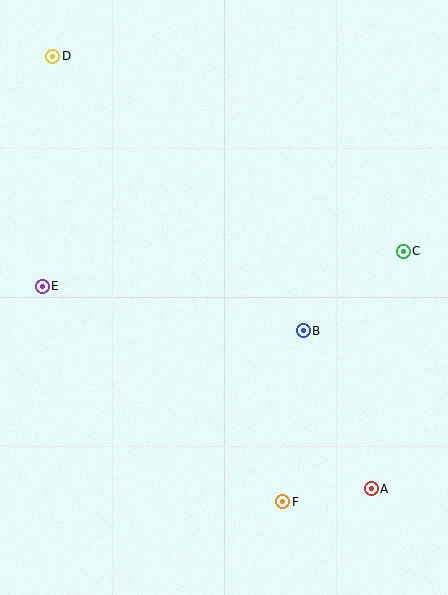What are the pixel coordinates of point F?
Point F is at (283, 502).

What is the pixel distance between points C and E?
The distance between C and E is 362 pixels.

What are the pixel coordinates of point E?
Point E is at (42, 286).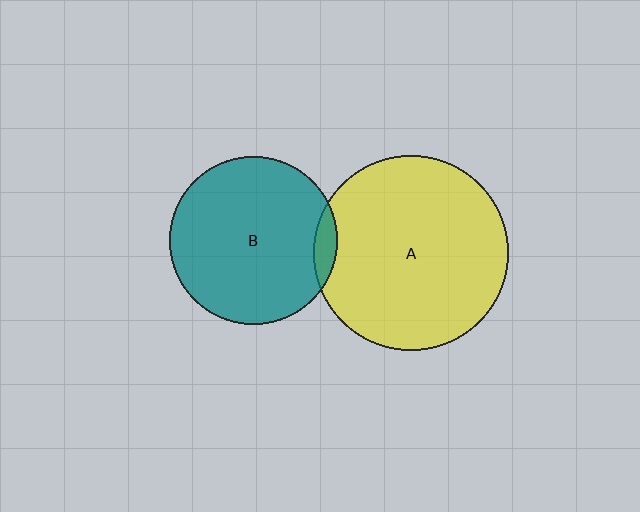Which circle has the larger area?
Circle A (yellow).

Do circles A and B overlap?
Yes.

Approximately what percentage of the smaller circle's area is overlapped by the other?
Approximately 5%.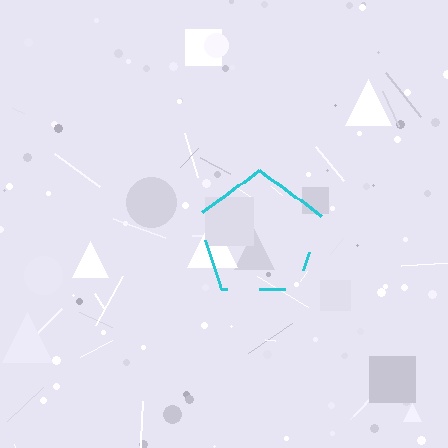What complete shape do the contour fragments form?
The contour fragments form a pentagon.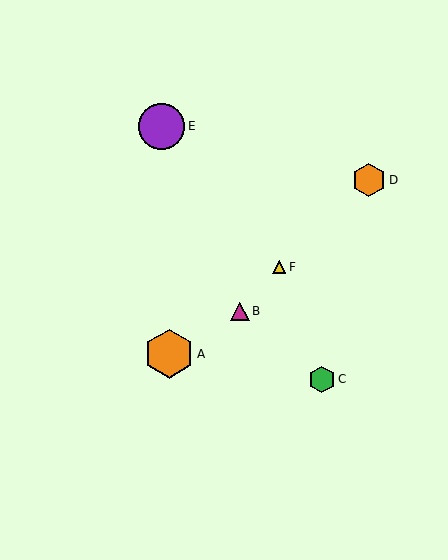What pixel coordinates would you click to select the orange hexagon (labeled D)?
Click at (369, 180) to select the orange hexagon D.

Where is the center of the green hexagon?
The center of the green hexagon is at (322, 379).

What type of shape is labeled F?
Shape F is a yellow triangle.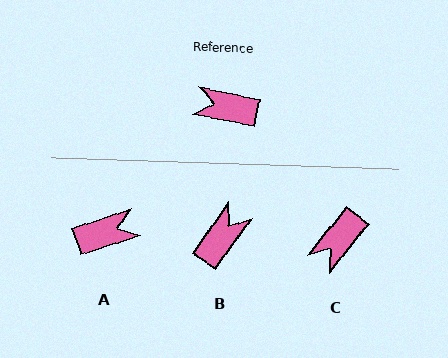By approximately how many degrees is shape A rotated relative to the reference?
Approximately 151 degrees clockwise.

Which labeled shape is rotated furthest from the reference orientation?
A, about 151 degrees away.